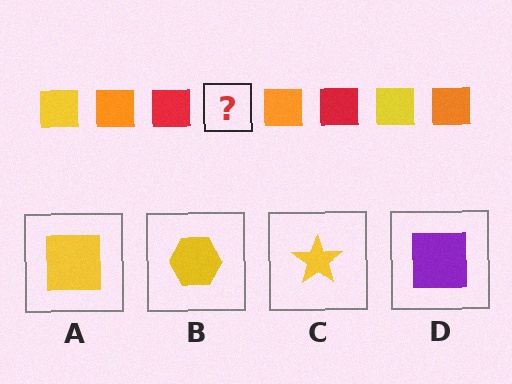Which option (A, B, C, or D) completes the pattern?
A.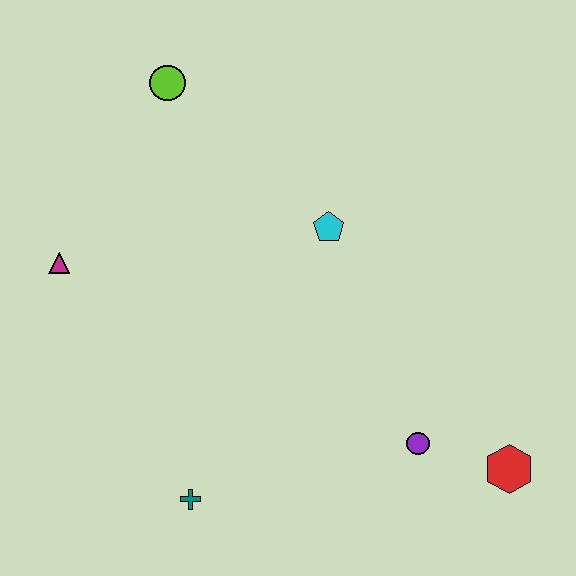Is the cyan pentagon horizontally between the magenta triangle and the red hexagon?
Yes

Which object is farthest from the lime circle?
The red hexagon is farthest from the lime circle.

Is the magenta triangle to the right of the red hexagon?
No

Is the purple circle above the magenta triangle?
No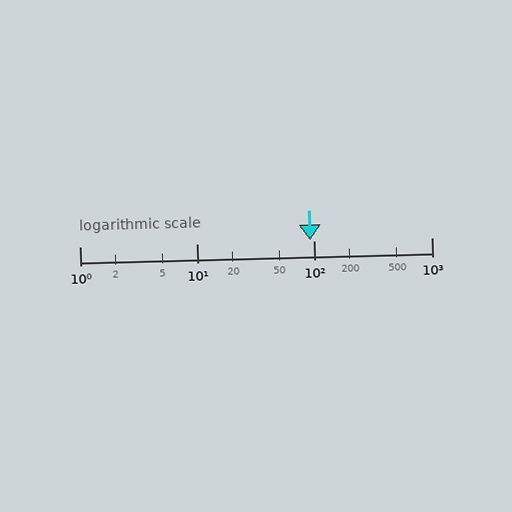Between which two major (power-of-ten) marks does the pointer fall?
The pointer is between 10 and 100.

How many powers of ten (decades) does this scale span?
The scale spans 3 decades, from 1 to 1000.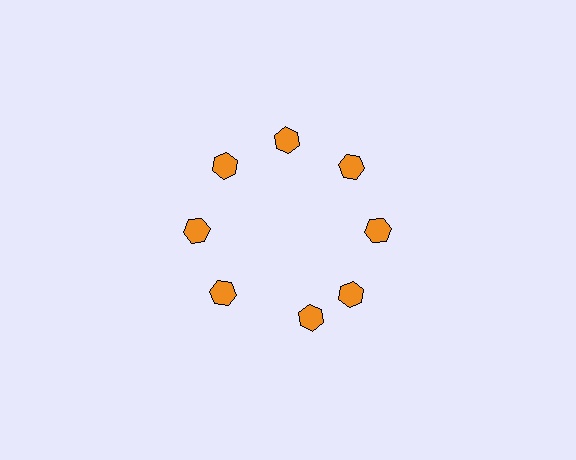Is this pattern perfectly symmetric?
No. The 8 orange hexagons are arranged in a ring, but one element near the 6 o'clock position is rotated out of alignment along the ring, breaking the 8-fold rotational symmetry.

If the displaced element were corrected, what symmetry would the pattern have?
It would have 8-fold rotational symmetry — the pattern would map onto itself every 45 degrees.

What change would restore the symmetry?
The symmetry would be restored by rotating it back into even spacing with its neighbors so that all 8 hexagons sit at equal angles and equal distance from the center.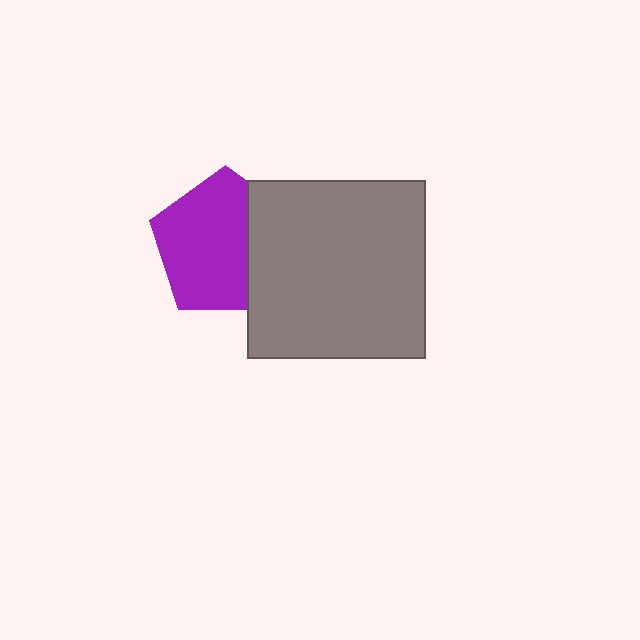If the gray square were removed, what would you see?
You would see the complete purple pentagon.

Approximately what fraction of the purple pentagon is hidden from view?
Roughly 30% of the purple pentagon is hidden behind the gray square.